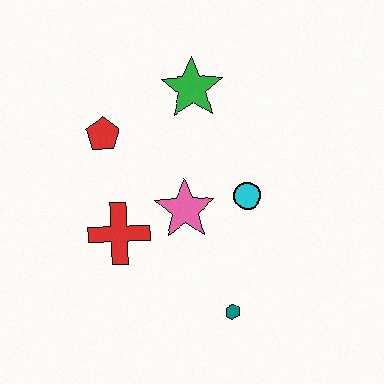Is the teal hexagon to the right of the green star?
Yes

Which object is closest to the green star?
The red pentagon is closest to the green star.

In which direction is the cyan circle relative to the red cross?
The cyan circle is to the right of the red cross.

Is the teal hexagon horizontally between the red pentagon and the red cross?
No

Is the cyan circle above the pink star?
Yes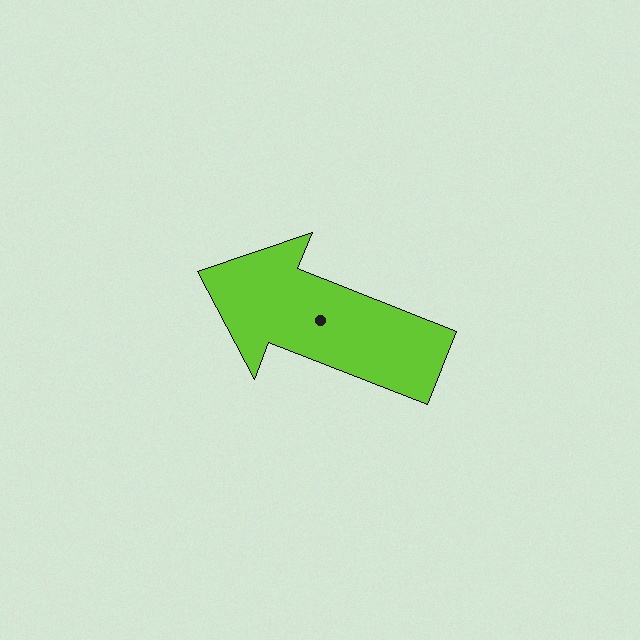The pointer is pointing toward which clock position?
Roughly 10 o'clock.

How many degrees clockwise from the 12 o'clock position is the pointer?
Approximately 291 degrees.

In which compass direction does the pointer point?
West.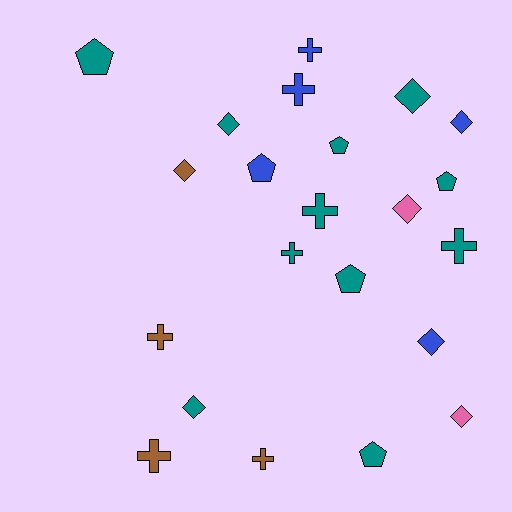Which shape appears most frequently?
Diamond, with 8 objects.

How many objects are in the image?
There are 22 objects.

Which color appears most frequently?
Teal, with 11 objects.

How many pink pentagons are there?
There are no pink pentagons.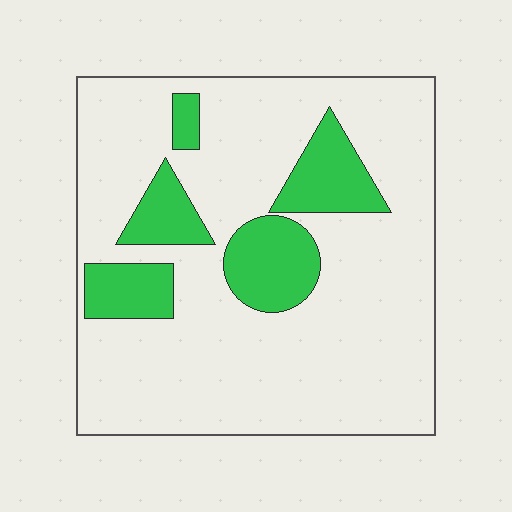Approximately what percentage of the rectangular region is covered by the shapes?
Approximately 20%.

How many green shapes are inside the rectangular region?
5.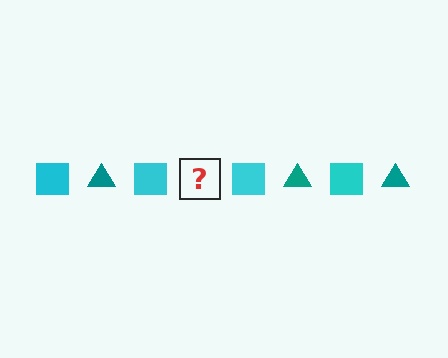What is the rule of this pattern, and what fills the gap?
The rule is that the pattern alternates between cyan square and teal triangle. The gap should be filled with a teal triangle.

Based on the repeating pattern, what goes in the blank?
The blank should be a teal triangle.